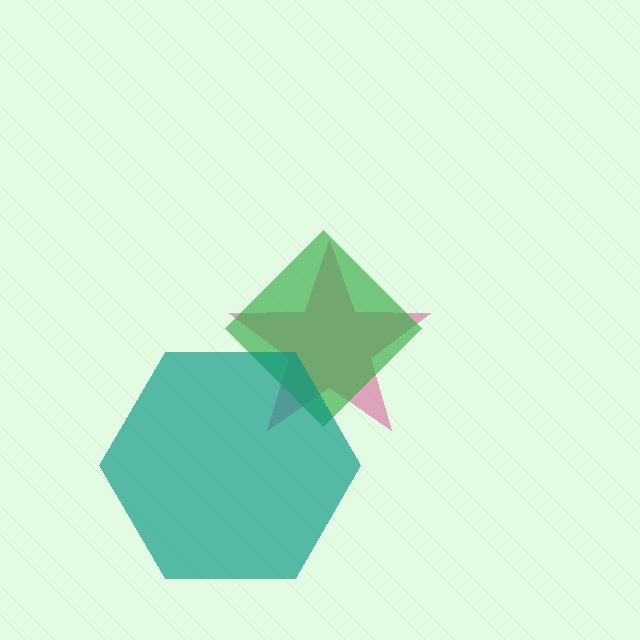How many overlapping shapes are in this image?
There are 3 overlapping shapes in the image.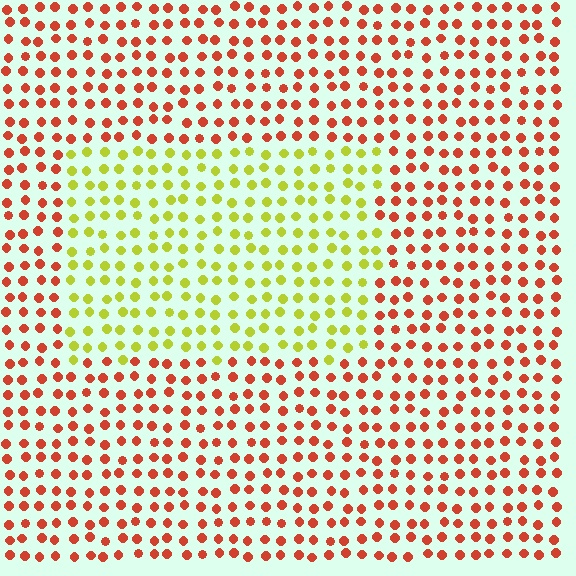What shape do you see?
I see a rectangle.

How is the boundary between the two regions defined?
The boundary is defined purely by a slight shift in hue (about 65 degrees). Spacing, size, and orientation are identical on both sides.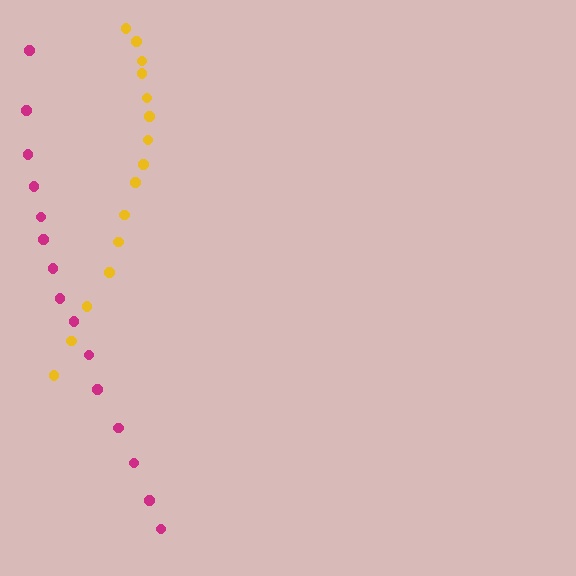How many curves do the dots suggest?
There are 2 distinct paths.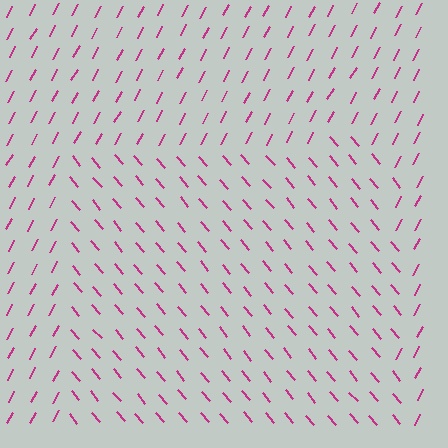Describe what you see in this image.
The image is filled with small magenta line segments. A rectangle region in the image has lines oriented differently from the surrounding lines, creating a visible texture boundary.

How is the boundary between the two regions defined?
The boundary is defined purely by a change in line orientation (approximately 68 degrees difference). All lines are the same color and thickness.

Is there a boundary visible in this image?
Yes, there is a texture boundary formed by a change in line orientation.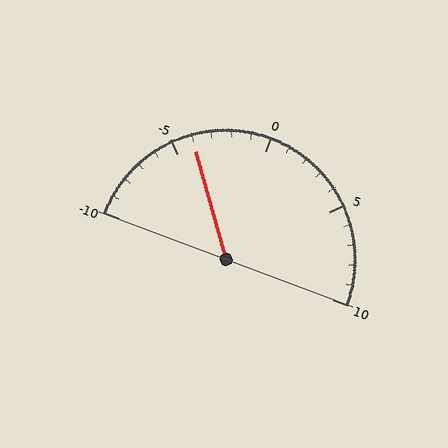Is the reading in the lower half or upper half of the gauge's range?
The reading is in the lower half of the range (-10 to 10).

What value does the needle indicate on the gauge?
The needle indicates approximately -4.